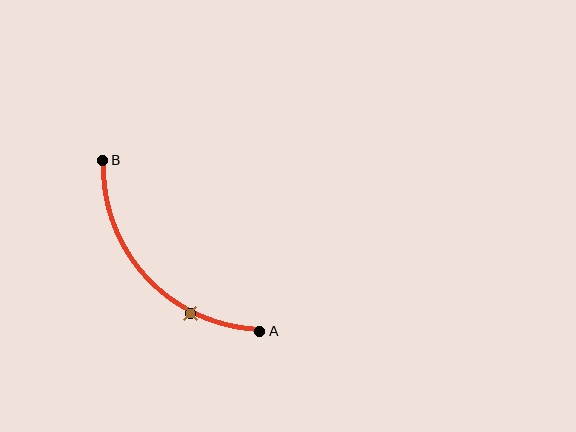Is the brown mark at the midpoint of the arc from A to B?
No. The brown mark lies on the arc but is closer to endpoint A. The arc midpoint would be at the point on the curve equidistant along the arc from both A and B.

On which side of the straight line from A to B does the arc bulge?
The arc bulges below and to the left of the straight line connecting A and B.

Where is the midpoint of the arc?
The arc midpoint is the point on the curve farthest from the straight line joining A and B. It sits below and to the left of that line.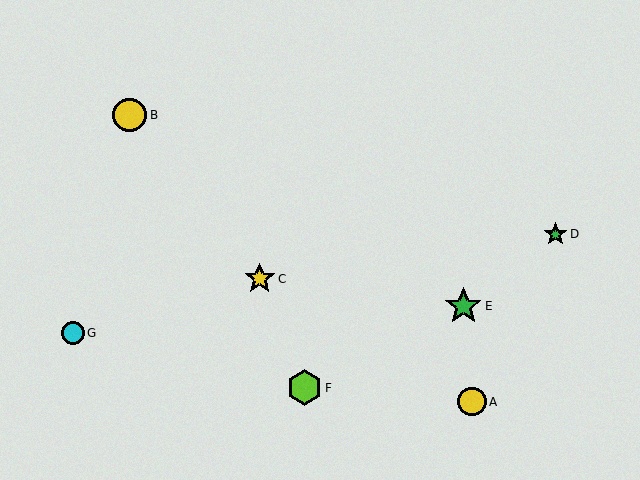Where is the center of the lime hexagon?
The center of the lime hexagon is at (304, 388).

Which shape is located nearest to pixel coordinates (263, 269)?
The yellow star (labeled C) at (260, 279) is nearest to that location.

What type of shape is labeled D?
Shape D is a green star.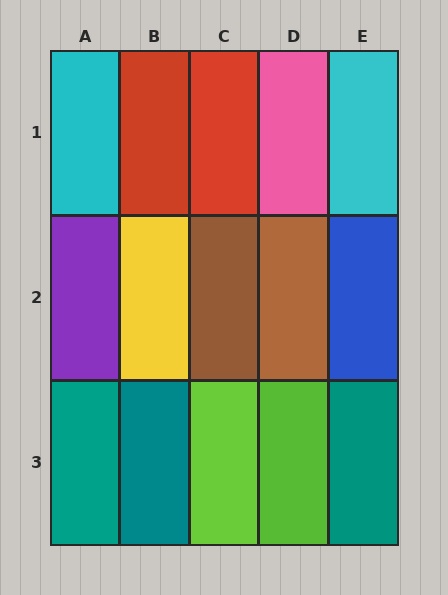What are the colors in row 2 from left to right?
Purple, yellow, brown, brown, blue.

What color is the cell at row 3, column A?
Teal.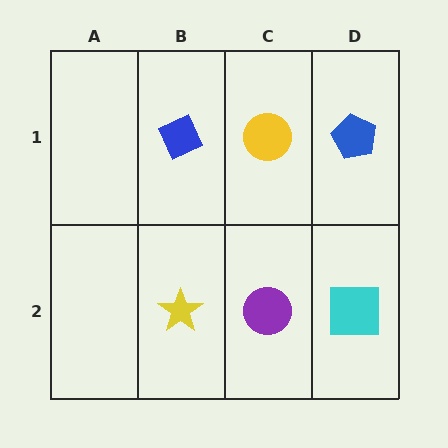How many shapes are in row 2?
3 shapes.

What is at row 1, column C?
A yellow circle.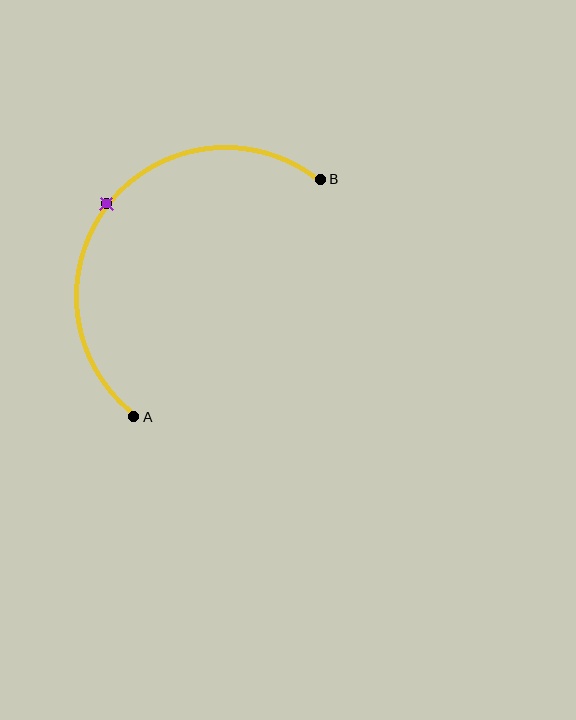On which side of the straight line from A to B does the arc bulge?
The arc bulges above and to the left of the straight line connecting A and B.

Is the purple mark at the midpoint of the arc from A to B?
Yes. The purple mark lies on the arc at equal arc-length from both A and B — it is the arc midpoint.